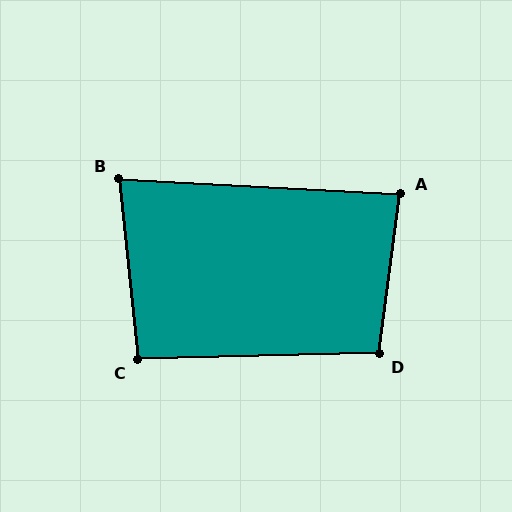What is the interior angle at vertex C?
Approximately 94 degrees (approximately right).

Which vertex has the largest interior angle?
D, at approximately 99 degrees.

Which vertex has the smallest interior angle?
B, at approximately 81 degrees.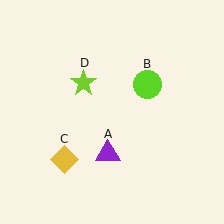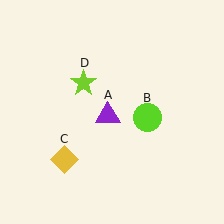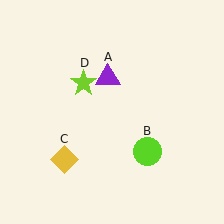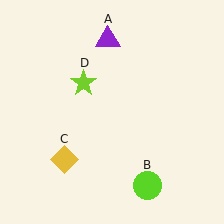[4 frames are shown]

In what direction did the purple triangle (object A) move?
The purple triangle (object A) moved up.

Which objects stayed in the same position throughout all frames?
Yellow diamond (object C) and lime star (object D) remained stationary.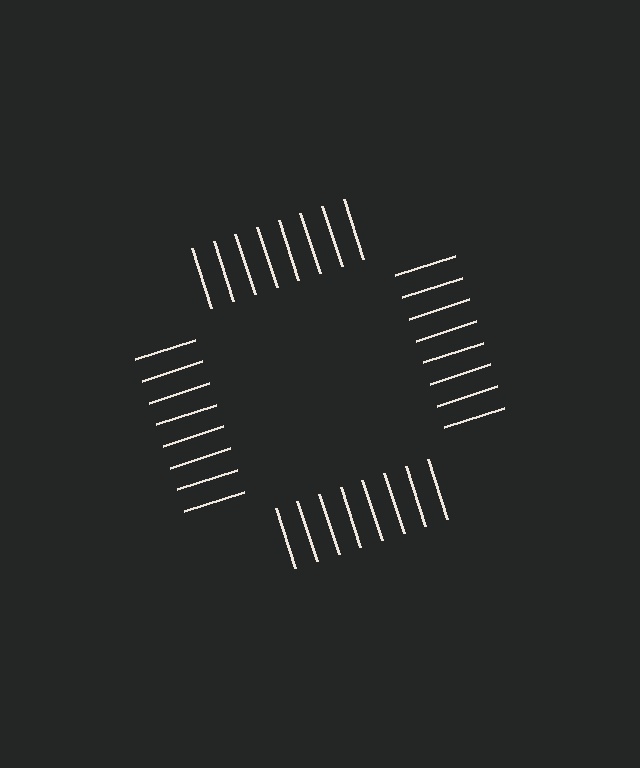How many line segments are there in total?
32 — 8 along each of the 4 edges.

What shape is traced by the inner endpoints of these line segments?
An illusory square — the line segments terminate on its edges but no continuous stroke is drawn.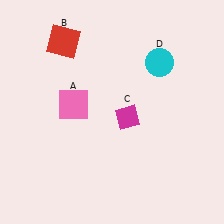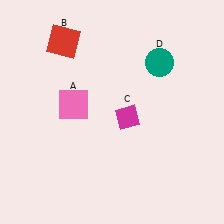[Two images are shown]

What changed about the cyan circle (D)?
In Image 1, D is cyan. In Image 2, it changed to teal.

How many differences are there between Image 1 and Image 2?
There is 1 difference between the two images.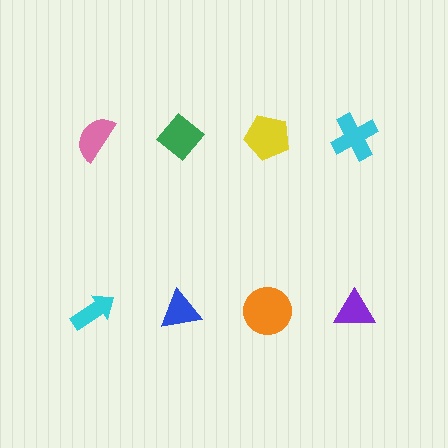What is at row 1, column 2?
A green diamond.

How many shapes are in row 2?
4 shapes.